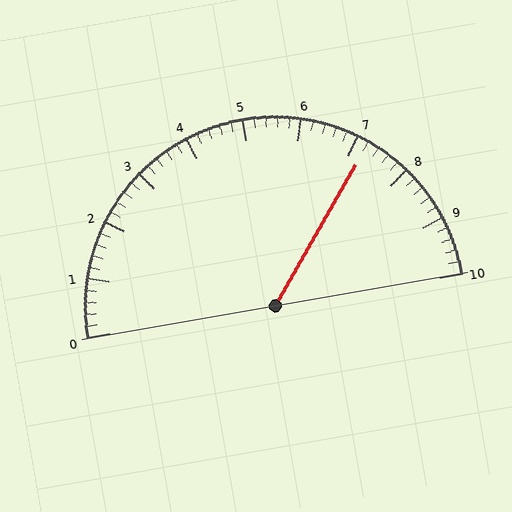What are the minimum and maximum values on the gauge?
The gauge ranges from 0 to 10.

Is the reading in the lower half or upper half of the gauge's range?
The reading is in the upper half of the range (0 to 10).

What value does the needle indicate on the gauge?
The needle indicates approximately 7.2.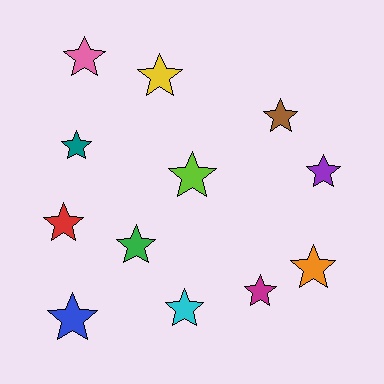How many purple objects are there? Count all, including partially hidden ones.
There is 1 purple object.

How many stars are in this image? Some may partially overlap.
There are 12 stars.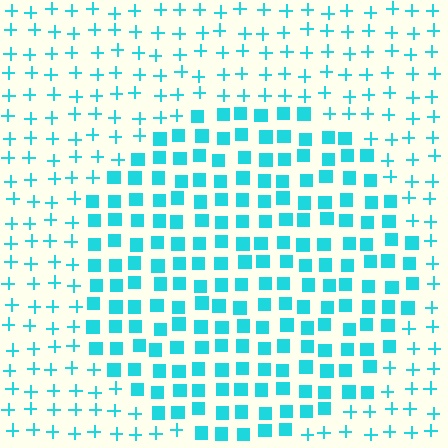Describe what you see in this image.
The image is filled with small cyan elements arranged in a uniform grid. A circle-shaped region contains squares, while the surrounding area contains plus signs. The boundary is defined purely by the change in element shape.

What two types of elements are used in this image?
The image uses squares inside the circle region and plus signs outside it.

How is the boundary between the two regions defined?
The boundary is defined by a change in element shape: squares inside vs. plus signs outside. All elements share the same color and spacing.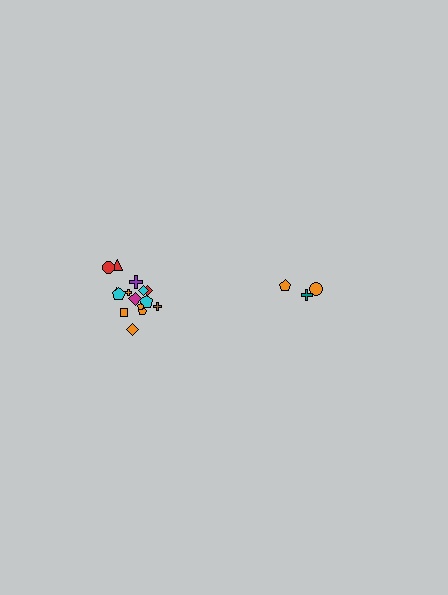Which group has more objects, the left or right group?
The left group.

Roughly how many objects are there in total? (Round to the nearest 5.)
Roughly 20 objects in total.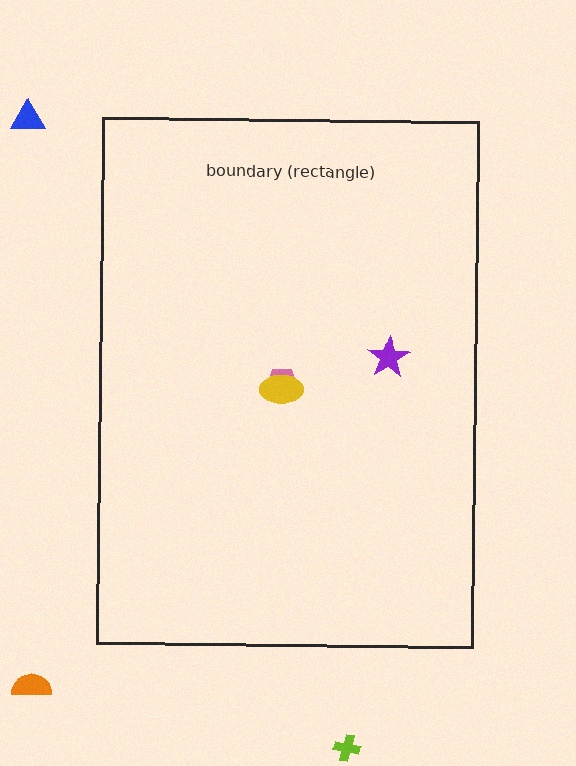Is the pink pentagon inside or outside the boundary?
Inside.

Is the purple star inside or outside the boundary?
Inside.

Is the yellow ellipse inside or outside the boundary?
Inside.